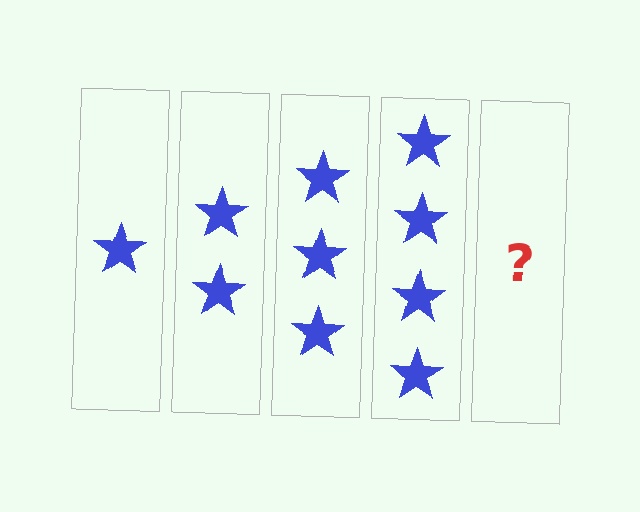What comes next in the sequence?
The next element should be 5 stars.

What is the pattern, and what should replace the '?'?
The pattern is that each step adds one more star. The '?' should be 5 stars.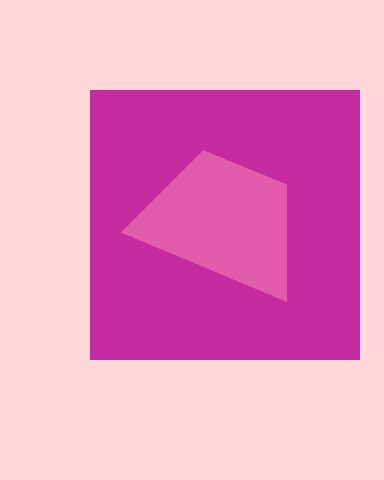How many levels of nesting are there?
2.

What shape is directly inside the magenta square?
The pink trapezoid.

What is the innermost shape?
The pink trapezoid.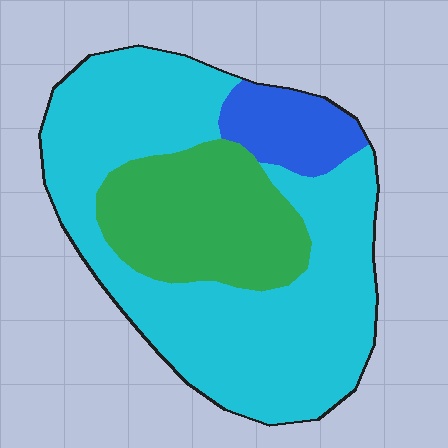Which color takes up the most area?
Cyan, at roughly 65%.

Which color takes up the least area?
Blue, at roughly 10%.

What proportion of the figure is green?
Green covers 26% of the figure.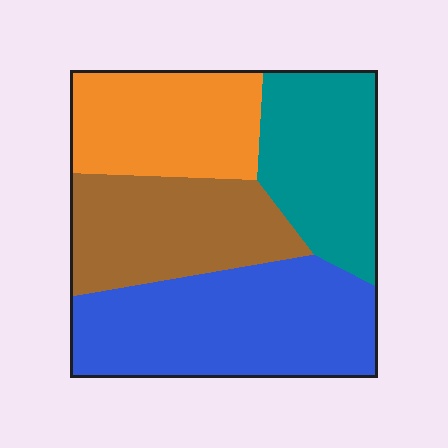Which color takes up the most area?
Blue, at roughly 35%.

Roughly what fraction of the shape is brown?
Brown takes up about one quarter (1/4) of the shape.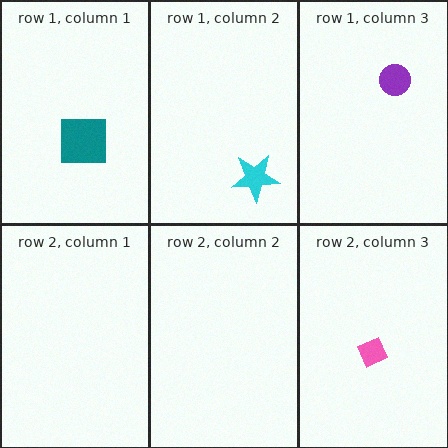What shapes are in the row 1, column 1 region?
The teal square.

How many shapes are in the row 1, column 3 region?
1.